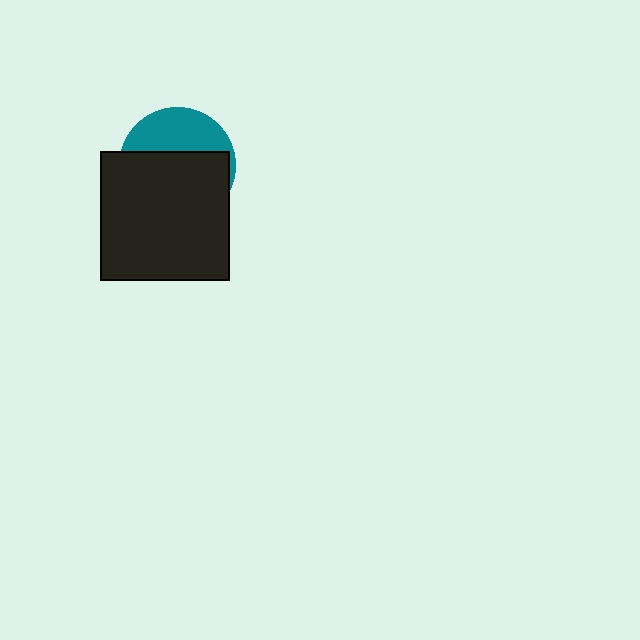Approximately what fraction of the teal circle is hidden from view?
Roughly 63% of the teal circle is hidden behind the black square.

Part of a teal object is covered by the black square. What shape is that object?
It is a circle.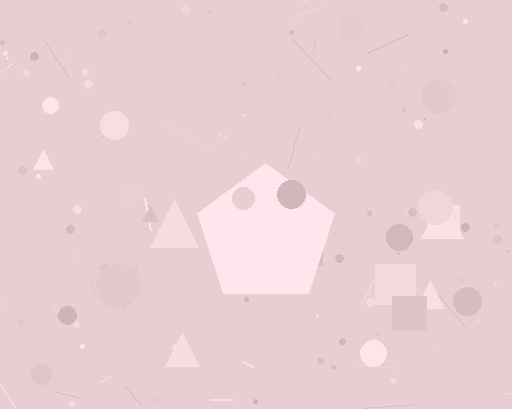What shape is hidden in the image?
A pentagon is hidden in the image.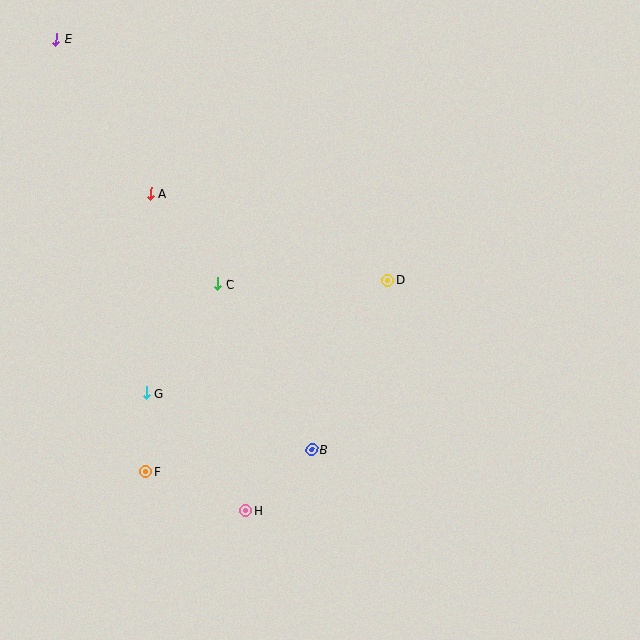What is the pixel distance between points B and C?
The distance between B and C is 190 pixels.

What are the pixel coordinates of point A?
Point A is at (151, 193).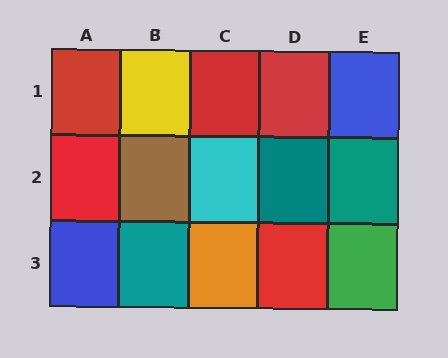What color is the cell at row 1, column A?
Red.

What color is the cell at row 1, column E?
Blue.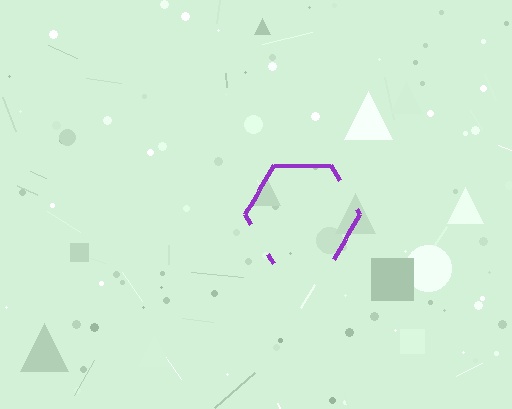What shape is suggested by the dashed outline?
The dashed outline suggests a hexagon.